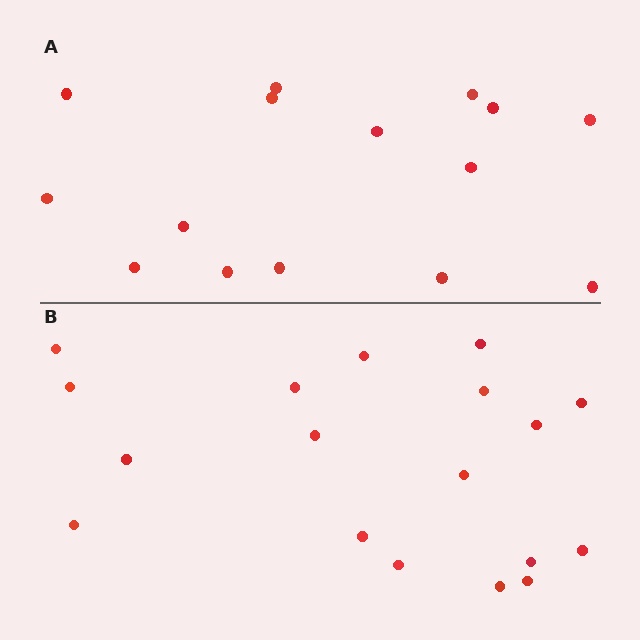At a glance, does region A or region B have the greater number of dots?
Region B (the bottom region) has more dots.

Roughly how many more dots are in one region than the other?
Region B has just a few more — roughly 2 or 3 more dots than region A.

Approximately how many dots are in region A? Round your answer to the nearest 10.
About 20 dots. (The exact count is 15, which rounds to 20.)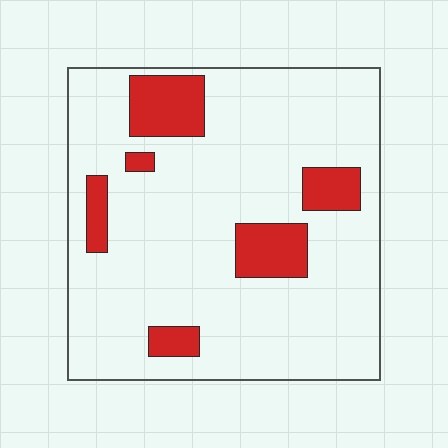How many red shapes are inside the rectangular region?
6.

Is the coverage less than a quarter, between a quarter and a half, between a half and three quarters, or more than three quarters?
Less than a quarter.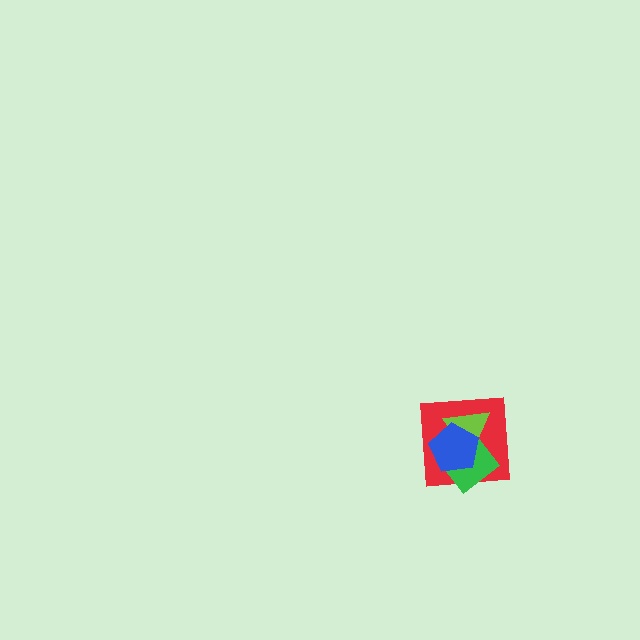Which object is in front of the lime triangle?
The blue pentagon is in front of the lime triangle.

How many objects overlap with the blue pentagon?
3 objects overlap with the blue pentagon.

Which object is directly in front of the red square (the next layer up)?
The green diamond is directly in front of the red square.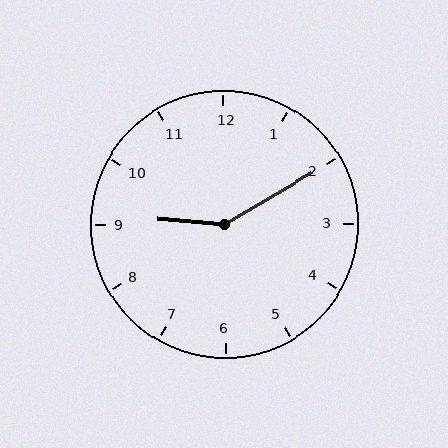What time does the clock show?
9:10.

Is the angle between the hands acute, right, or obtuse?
It is obtuse.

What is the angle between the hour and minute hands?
Approximately 145 degrees.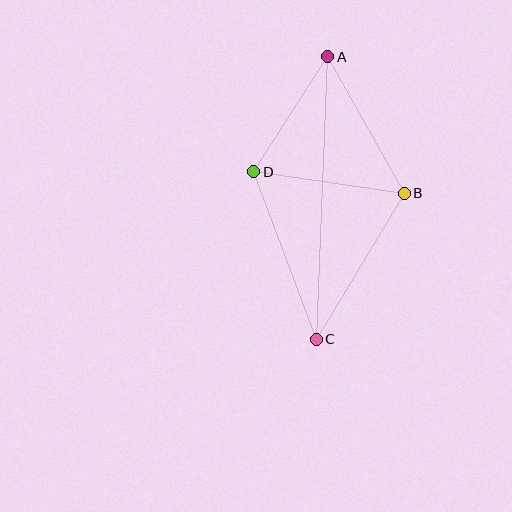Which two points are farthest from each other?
Points A and C are farthest from each other.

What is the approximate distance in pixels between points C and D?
The distance between C and D is approximately 178 pixels.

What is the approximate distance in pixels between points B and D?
The distance between B and D is approximately 152 pixels.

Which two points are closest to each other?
Points A and D are closest to each other.